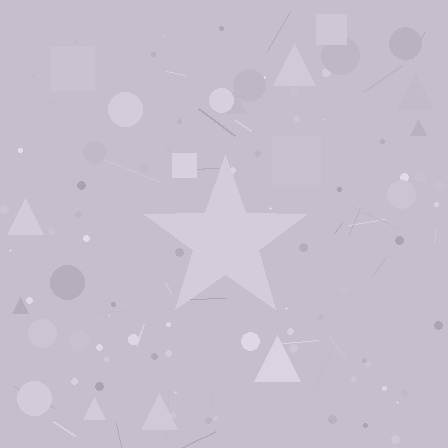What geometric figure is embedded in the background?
A star is embedded in the background.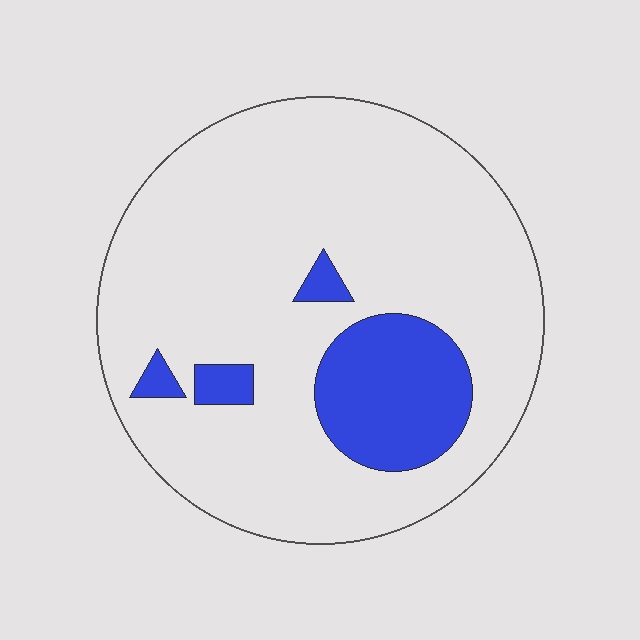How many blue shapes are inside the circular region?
4.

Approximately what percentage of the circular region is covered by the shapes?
Approximately 15%.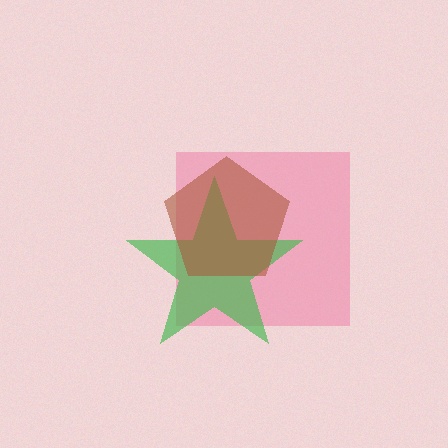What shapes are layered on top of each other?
The layered shapes are: a pink square, a green star, a brown pentagon.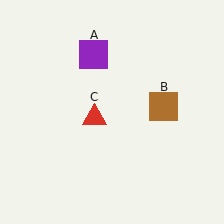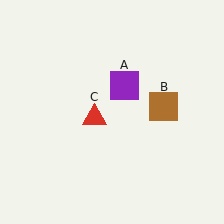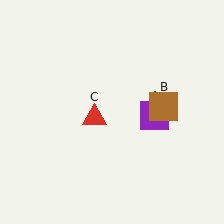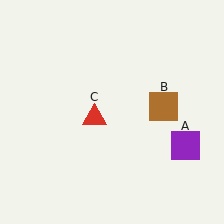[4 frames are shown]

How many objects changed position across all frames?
1 object changed position: purple square (object A).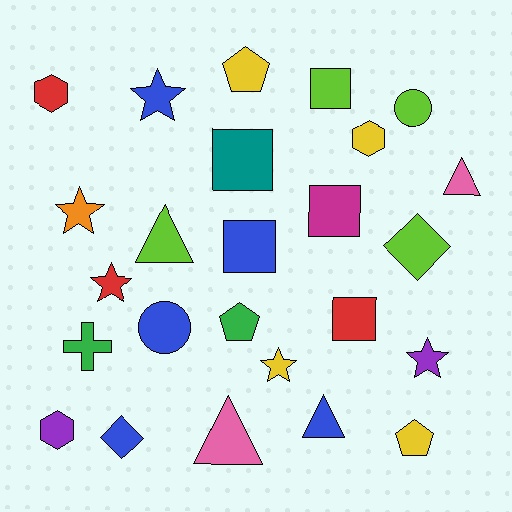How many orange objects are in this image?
There is 1 orange object.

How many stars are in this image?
There are 5 stars.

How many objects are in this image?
There are 25 objects.